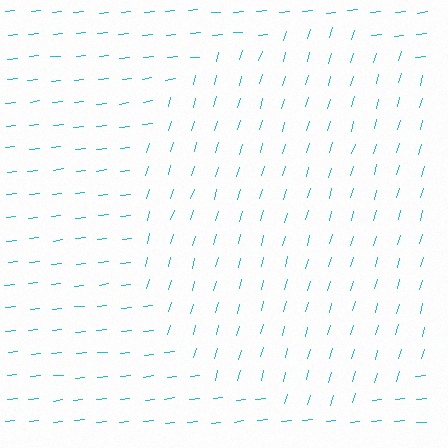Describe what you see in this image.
The image is filled with small cyan line segments. A circle region in the image has lines oriented differently from the surrounding lines, creating a visible texture boundary.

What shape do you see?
I see a circle.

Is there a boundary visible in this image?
Yes, there is a texture boundary formed by a change in line orientation.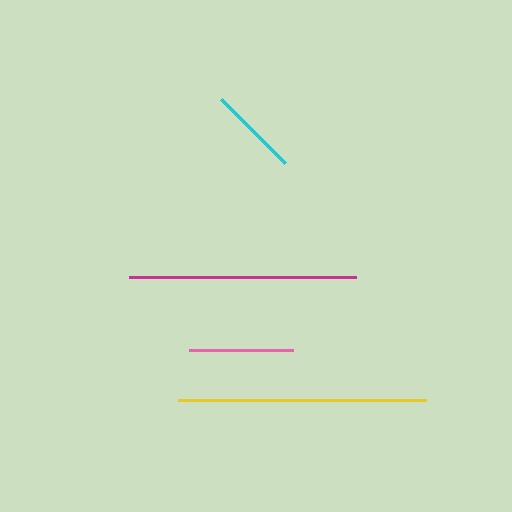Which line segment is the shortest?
The cyan line is the shortest at approximately 91 pixels.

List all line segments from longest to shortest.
From longest to shortest: yellow, magenta, pink, cyan.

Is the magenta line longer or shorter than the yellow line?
The yellow line is longer than the magenta line.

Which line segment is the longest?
The yellow line is the longest at approximately 248 pixels.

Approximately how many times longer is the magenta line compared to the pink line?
The magenta line is approximately 2.2 times the length of the pink line.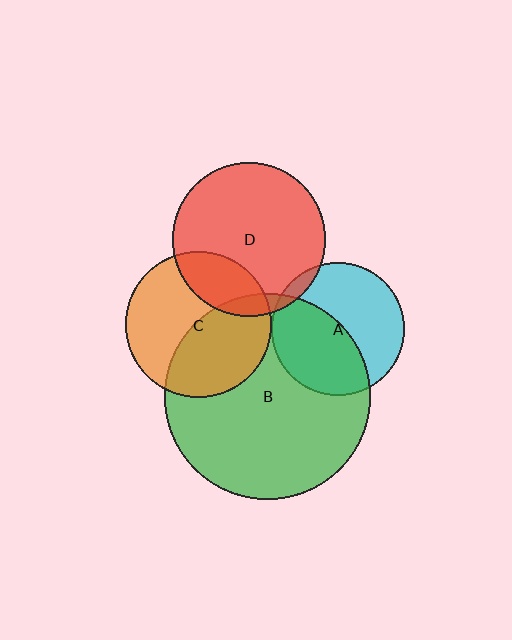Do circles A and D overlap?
Yes.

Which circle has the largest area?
Circle B (green).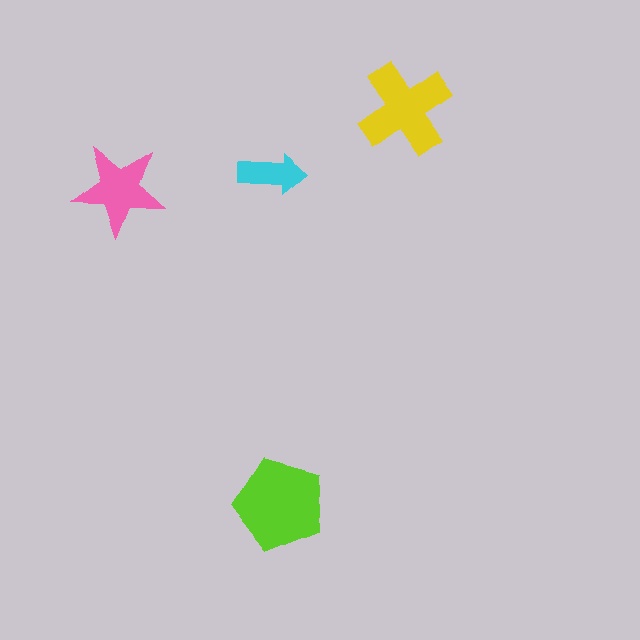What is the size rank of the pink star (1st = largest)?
3rd.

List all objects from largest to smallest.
The lime pentagon, the yellow cross, the pink star, the cyan arrow.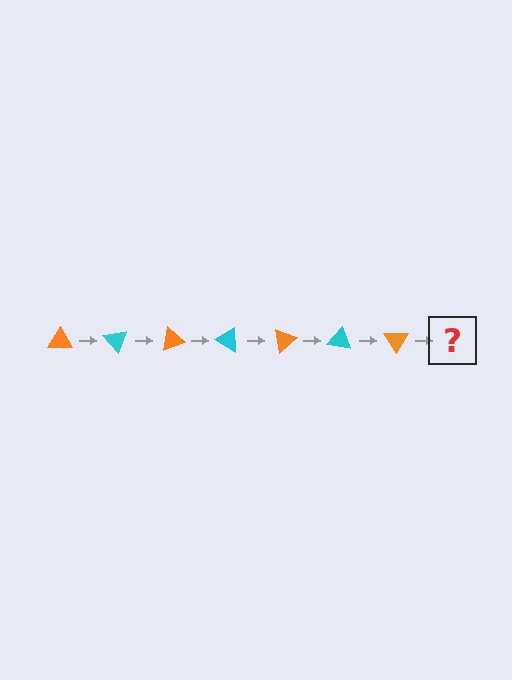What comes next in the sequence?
The next element should be a cyan triangle, rotated 350 degrees from the start.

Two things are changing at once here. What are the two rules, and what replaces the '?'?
The two rules are that it rotates 50 degrees each step and the color cycles through orange and cyan. The '?' should be a cyan triangle, rotated 350 degrees from the start.